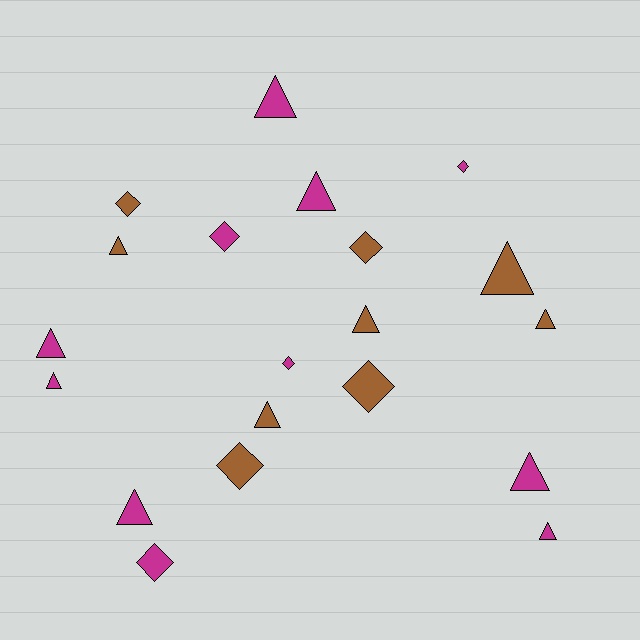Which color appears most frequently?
Magenta, with 11 objects.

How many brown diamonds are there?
There are 4 brown diamonds.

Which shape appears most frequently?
Triangle, with 12 objects.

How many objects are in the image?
There are 20 objects.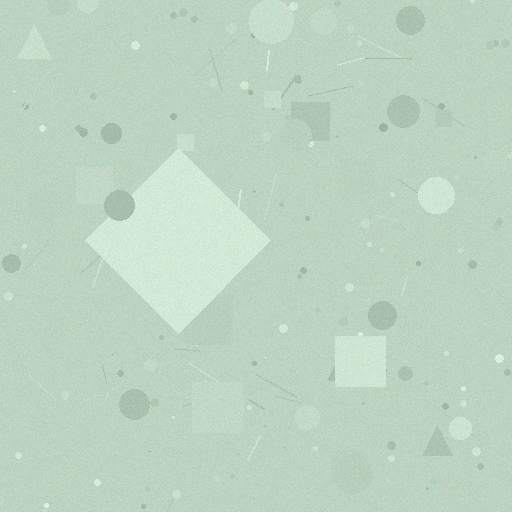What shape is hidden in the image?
A diamond is hidden in the image.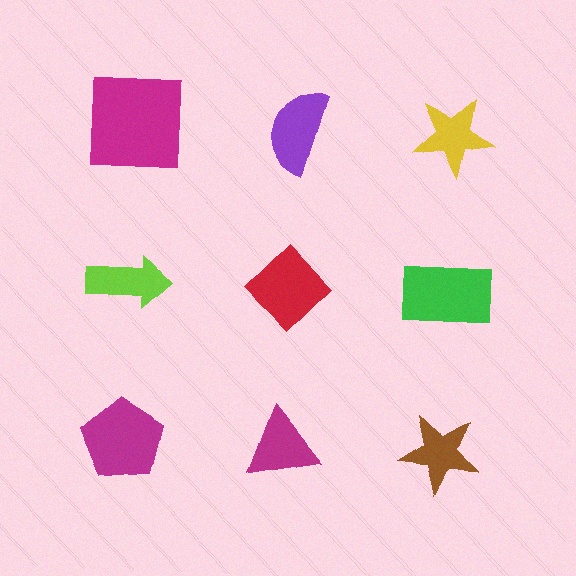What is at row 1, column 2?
A purple semicircle.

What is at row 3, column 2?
A magenta triangle.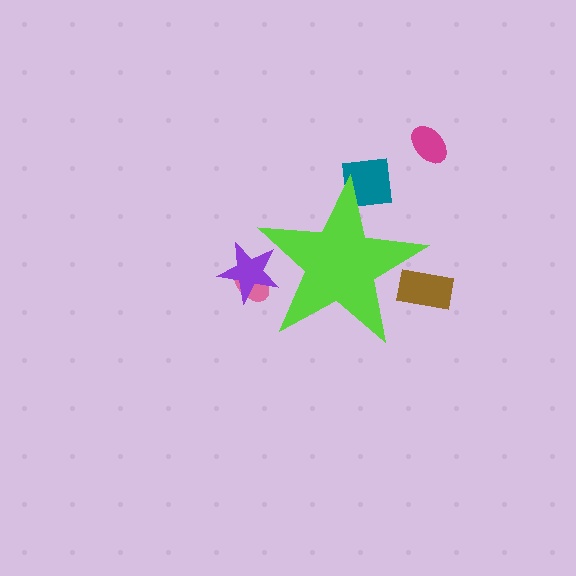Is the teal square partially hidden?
Yes, the teal square is partially hidden behind the lime star.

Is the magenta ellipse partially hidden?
No, the magenta ellipse is fully visible.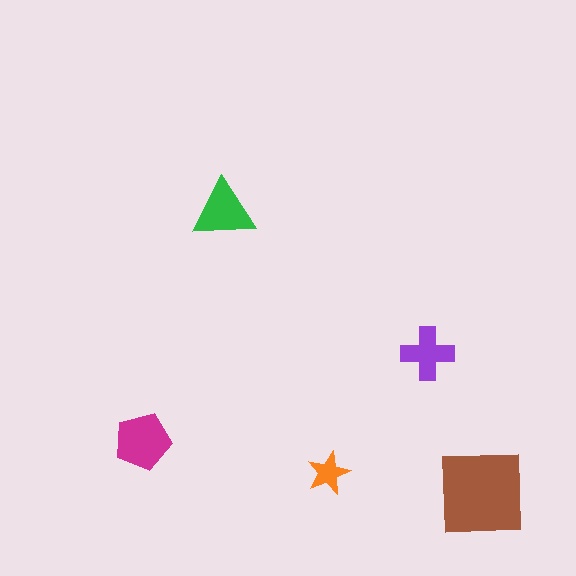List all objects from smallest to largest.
The orange star, the purple cross, the green triangle, the magenta pentagon, the brown square.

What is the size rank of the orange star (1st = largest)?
5th.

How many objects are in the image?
There are 5 objects in the image.